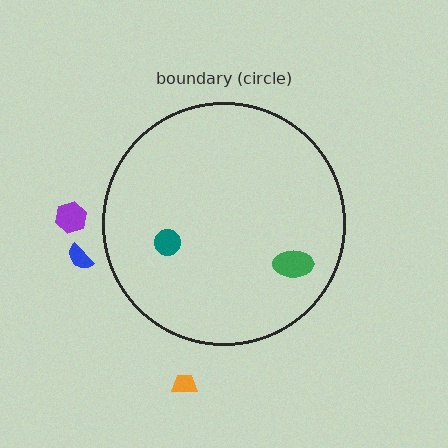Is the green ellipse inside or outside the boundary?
Inside.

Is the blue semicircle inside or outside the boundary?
Outside.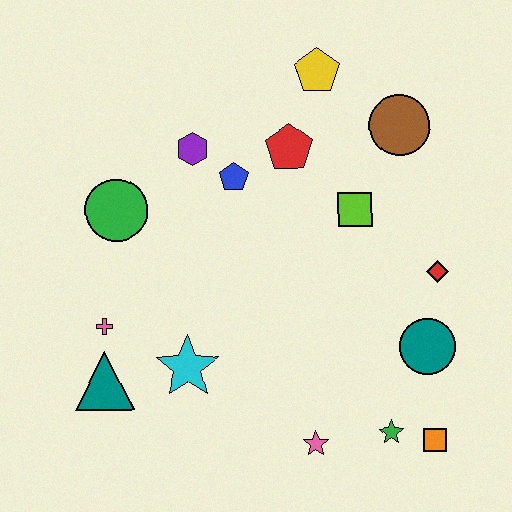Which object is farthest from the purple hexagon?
The orange square is farthest from the purple hexagon.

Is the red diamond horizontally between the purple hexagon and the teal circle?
No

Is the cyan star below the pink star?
No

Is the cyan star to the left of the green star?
Yes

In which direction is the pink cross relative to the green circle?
The pink cross is below the green circle.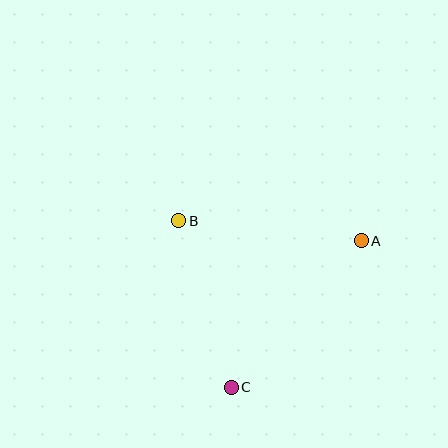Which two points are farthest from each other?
Points A and C are farthest from each other.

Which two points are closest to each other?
Points B and C are closest to each other.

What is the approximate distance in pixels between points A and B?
The distance between A and B is approximately 183 pixels.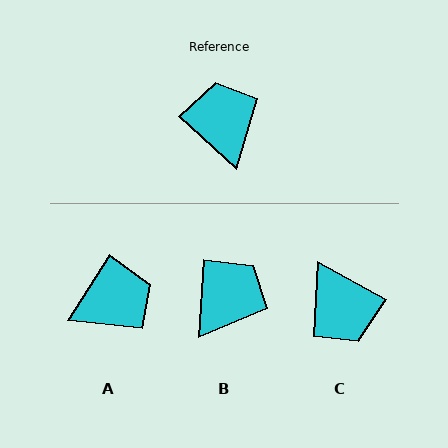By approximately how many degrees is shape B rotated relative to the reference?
Approximately 50 degrees clockwise.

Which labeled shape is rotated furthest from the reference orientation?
C, about 166 degrees away.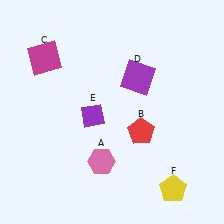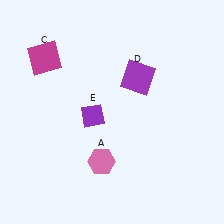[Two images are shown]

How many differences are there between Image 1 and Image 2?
There are 2 differences between the two images.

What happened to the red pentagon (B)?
The red pentagon (B) was removed in Image 2. It was in the bottom-right area of Image 1.